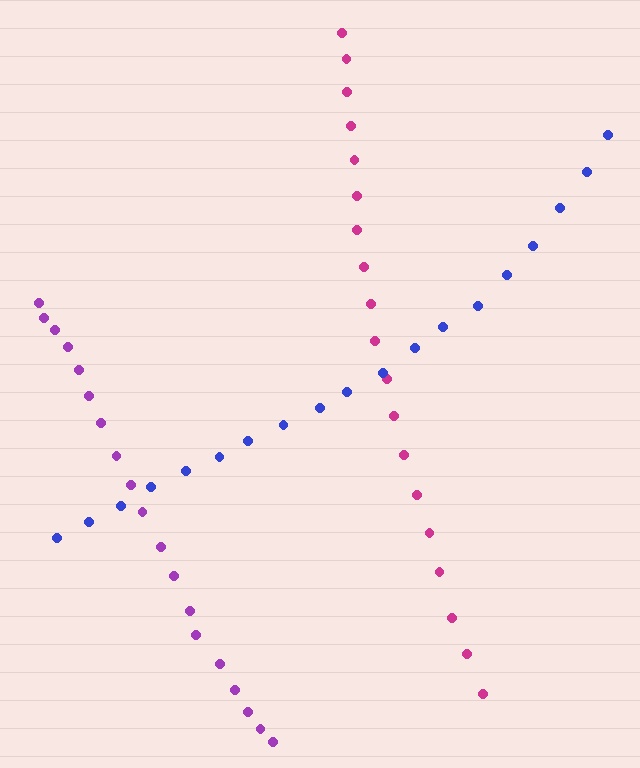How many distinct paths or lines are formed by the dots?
There are 3 distinct paths.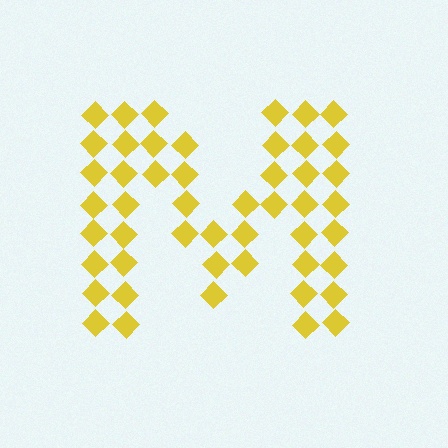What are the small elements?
The small elements are diamonds.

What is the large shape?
The large shape is the letter M.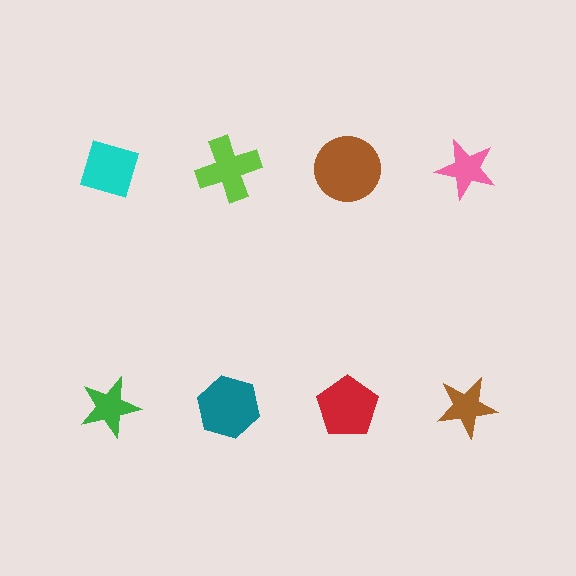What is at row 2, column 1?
A green star.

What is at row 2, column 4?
A brown star.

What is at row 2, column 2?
A teal hexagon.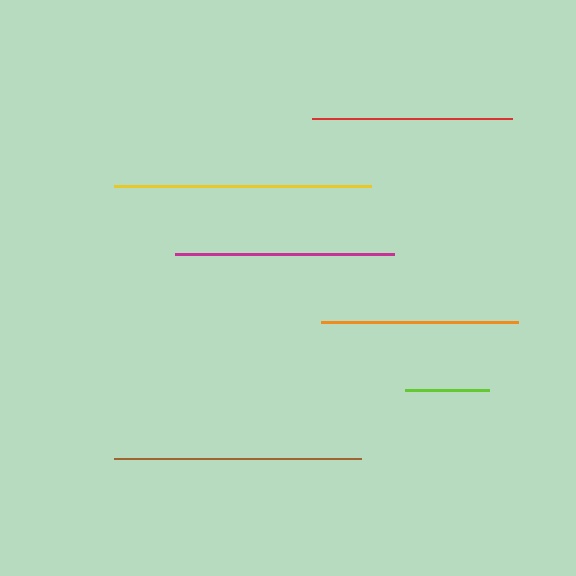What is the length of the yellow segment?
The yellow segment is approximately 258 pixels long.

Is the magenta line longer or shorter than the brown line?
The brown line is longer than the magenta line.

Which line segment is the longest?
The yellow line is the longest at approximately 258 pixels.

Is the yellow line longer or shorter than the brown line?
The yellow line is longer than the brown line.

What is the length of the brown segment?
The brown segment is approximately 247 pixels long.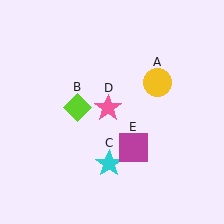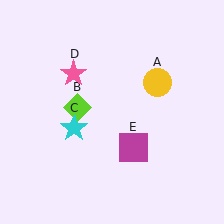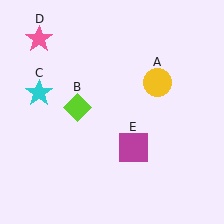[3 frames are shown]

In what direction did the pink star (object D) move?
The pink star (object D) moved up and to the left.